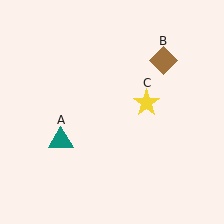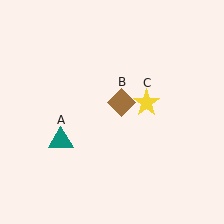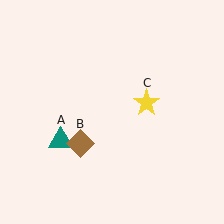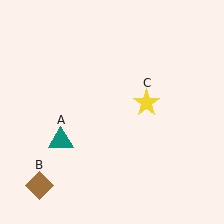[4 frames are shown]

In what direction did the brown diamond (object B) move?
The brown diamond (object B) moved down and to the left.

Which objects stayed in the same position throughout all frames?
Teal triangle (object A) and yellow star (object C) remained stationary.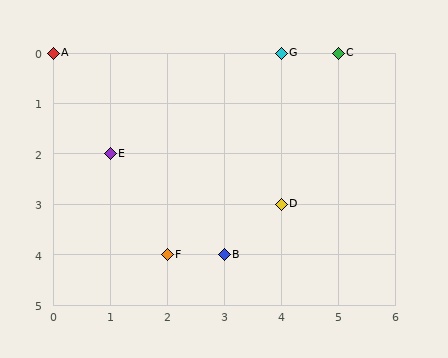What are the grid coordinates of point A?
Point A is at grid coordinates (0, 0).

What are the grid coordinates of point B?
Point B is at grid coordinates (3, 4).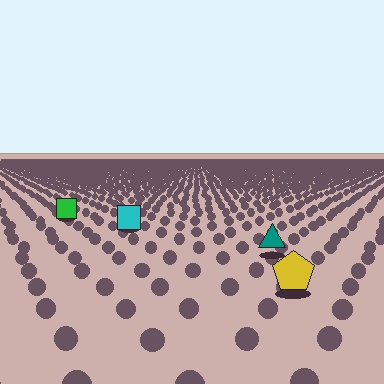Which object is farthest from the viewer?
The green square is farthest from the viewer. It appears smaller and the ground texture around it is denser.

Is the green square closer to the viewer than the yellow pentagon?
No. The yellow pentagon is closer — you can tell from the texture gradient: the ground texture is coarser near it.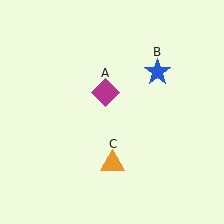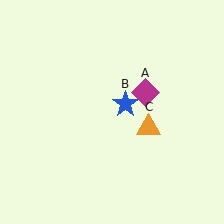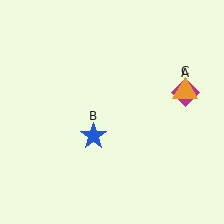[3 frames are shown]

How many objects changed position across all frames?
3 objects changed position: magenta diamond (object A), blue star (object B), orange triangle (object C).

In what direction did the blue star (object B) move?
The blue star (object B) moved down and to the left.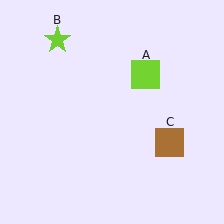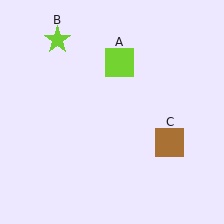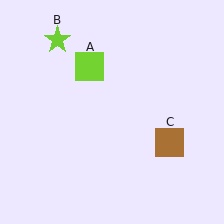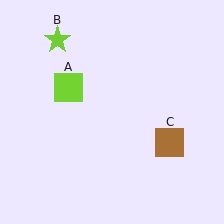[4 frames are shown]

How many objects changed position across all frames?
1 object changed position: lime square (object A).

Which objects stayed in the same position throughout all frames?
Lime star (object B) and brown square (object C) remained stationary.